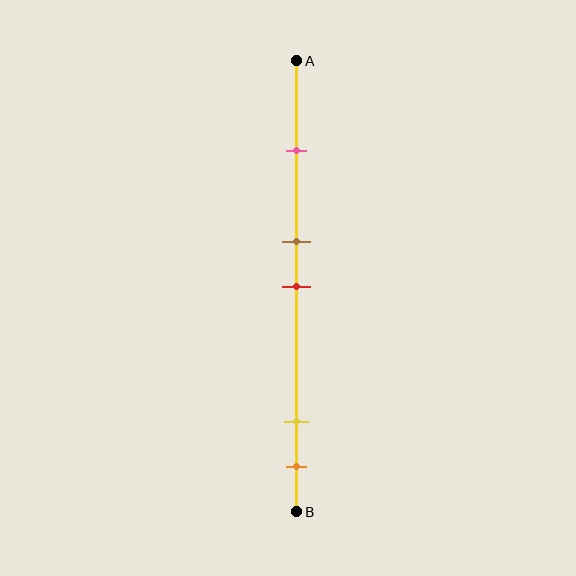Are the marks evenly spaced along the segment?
No, the marks are not evenly spaced.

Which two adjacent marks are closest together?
The brown and red marks are the closest adjacent pair.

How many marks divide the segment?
There are 5 marks dividing the segment.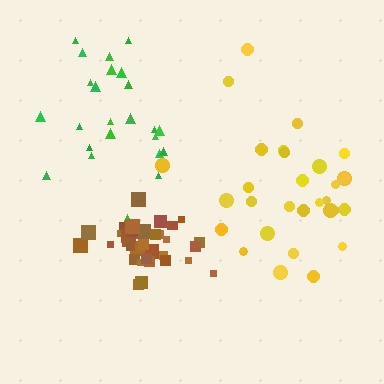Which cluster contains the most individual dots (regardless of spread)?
Brown (34).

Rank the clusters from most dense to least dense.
brown, green, yellow.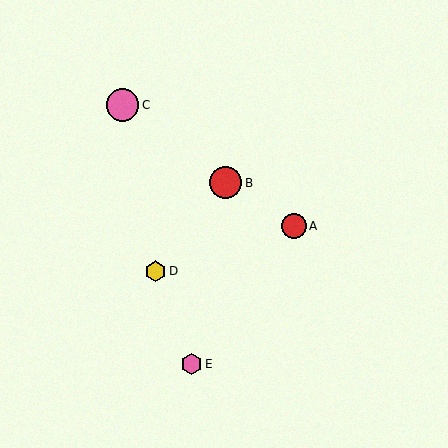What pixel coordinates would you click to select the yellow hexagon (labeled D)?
Click at (155, 271) to select the yellow hexagon D.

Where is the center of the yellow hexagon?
The center of the yellow hexagon is at (155, 271).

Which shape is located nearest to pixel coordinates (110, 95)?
The pink circle (labeled C) at (123, 105) is nearest to that location.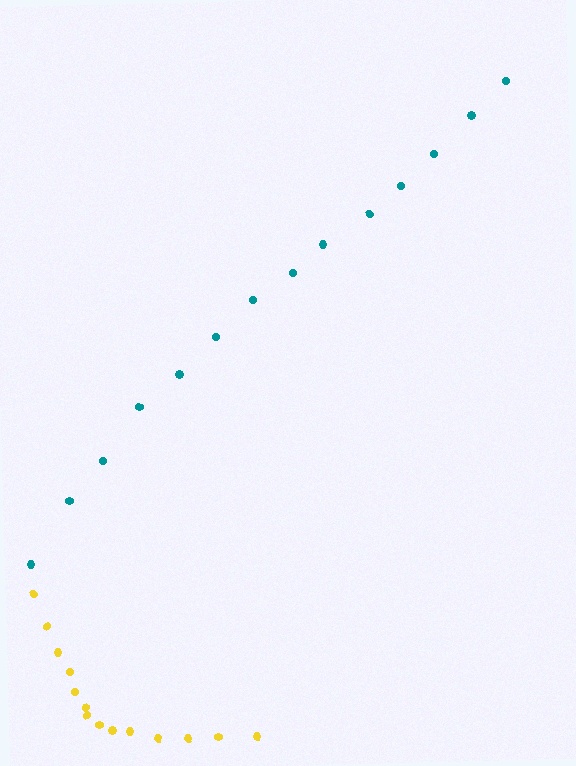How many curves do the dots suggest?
There are 2 distinct paths.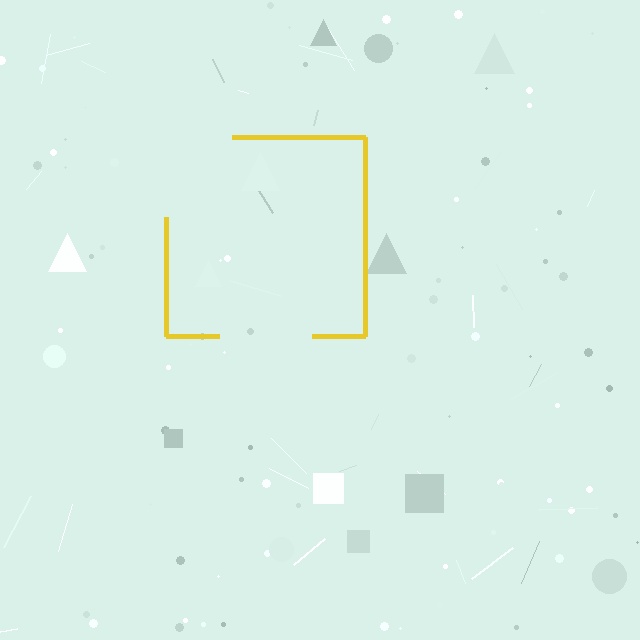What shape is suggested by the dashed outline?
The dashed outline suggests a square.